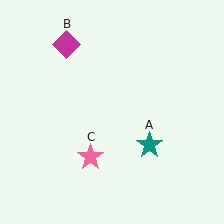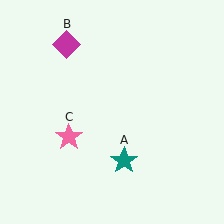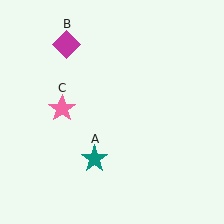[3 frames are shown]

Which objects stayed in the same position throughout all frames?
Magenta diamond (object B) remained stationary.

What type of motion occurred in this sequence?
The teal star (object A), pink star (object C) rotated clockwise around the center of the scene.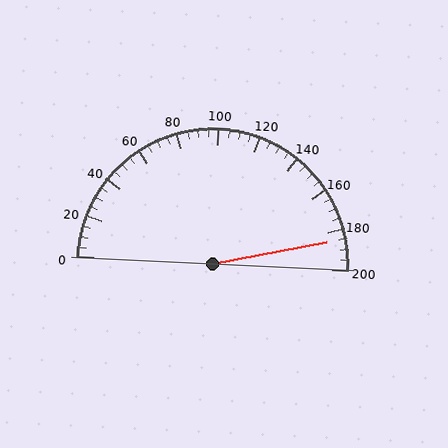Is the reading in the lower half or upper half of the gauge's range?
The reading is in the upper half of the range (0 to 200).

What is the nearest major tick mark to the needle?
The nearest major tick mark is 180.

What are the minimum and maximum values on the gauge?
The gauge ranges from 0 to 200.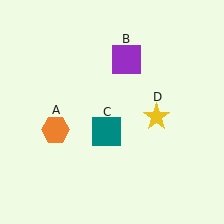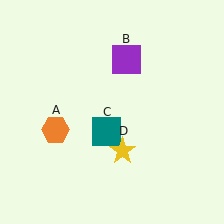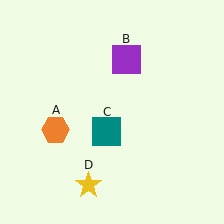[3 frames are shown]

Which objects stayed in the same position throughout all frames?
Orange hexagon (object A) and purple square (object B) and teal square (object C) remained stationary.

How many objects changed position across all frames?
1 object changed position: yellow star (object D).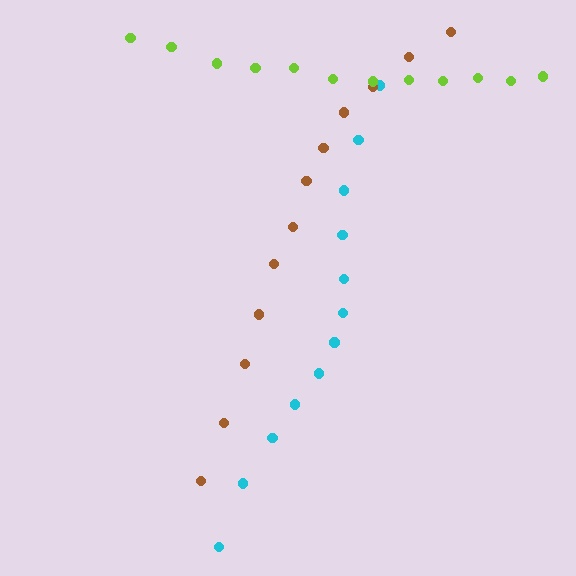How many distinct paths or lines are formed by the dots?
There are 3 distinct paths.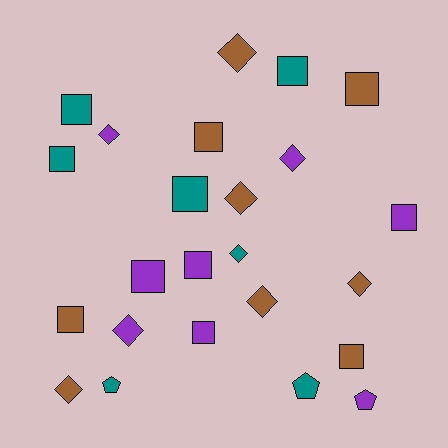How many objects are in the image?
There are 24 objects.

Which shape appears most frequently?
Square, with 12 objects.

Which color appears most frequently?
Brown, with 9 objects.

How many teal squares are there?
There are 4 teal squares.